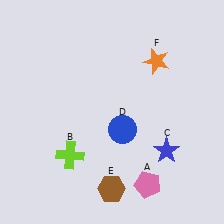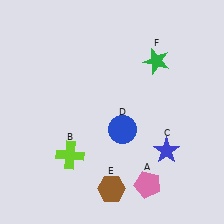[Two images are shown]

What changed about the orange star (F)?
In Image 1, F is orange. In Image 2, it changed to green.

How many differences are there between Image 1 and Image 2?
There is 1 difference between the two images.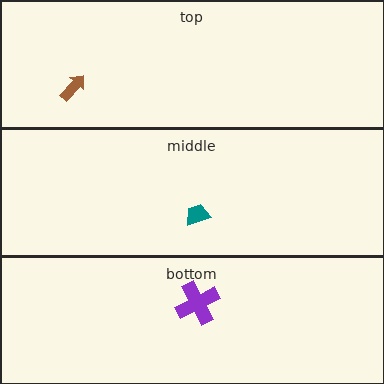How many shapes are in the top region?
1.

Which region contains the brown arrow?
The top region.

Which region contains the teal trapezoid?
The middle region.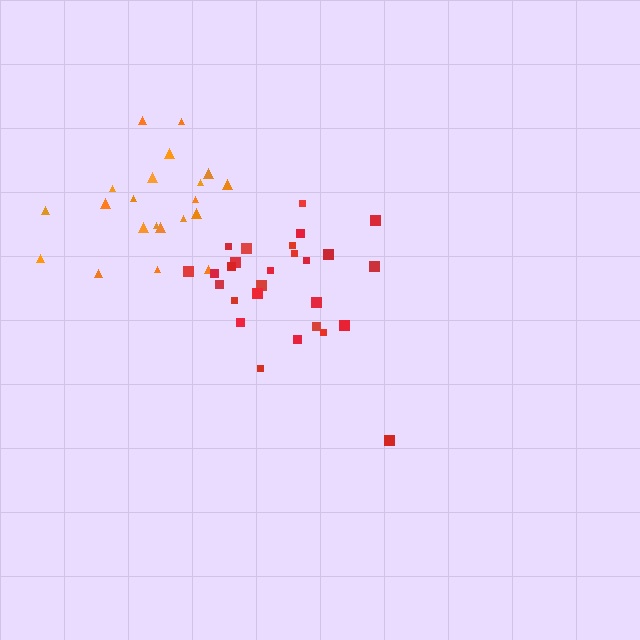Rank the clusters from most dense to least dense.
red, orange.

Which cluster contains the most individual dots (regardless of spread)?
Red (27).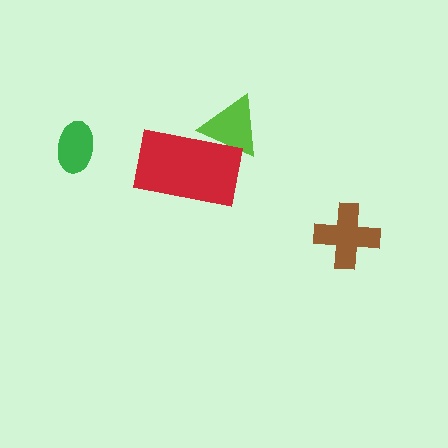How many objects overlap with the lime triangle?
1 object overlaps with the lime triangle.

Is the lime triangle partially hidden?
Yes, it is partially covered by another shape.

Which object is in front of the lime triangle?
The red rectangle is in front of the lime triangle.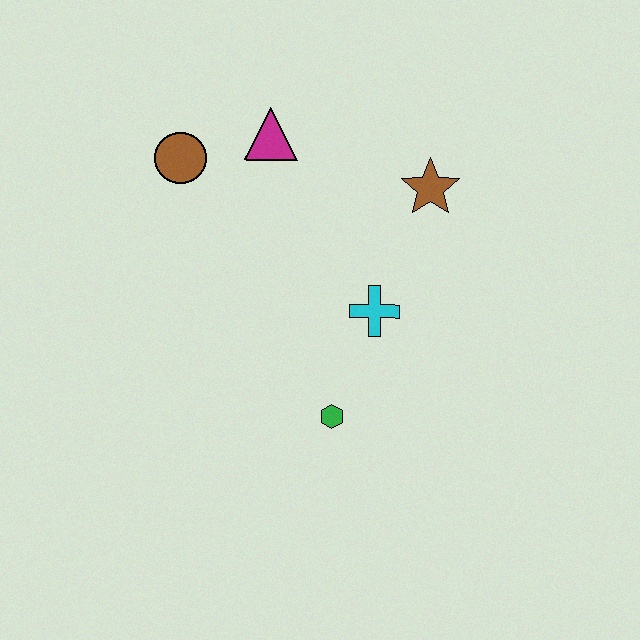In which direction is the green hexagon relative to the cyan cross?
The green hexagon is below the cyan cross.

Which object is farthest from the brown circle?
The green hexagon is farthest from the brown circle.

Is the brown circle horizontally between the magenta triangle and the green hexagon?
No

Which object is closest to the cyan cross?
The green hexagon is closest to the cyan cross.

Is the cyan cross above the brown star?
No